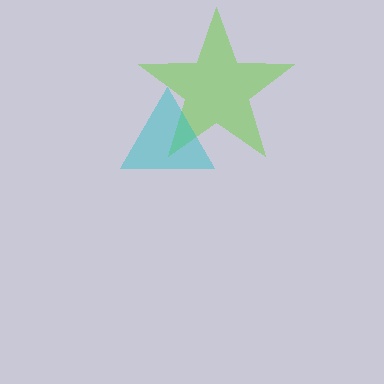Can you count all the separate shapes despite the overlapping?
Yes, there are 2 separate shapes.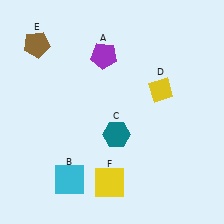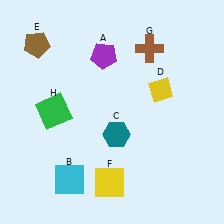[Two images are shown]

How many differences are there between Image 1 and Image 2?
There are 2 differences between the two images.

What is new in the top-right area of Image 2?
A brown cross (G) was added in the top-right area of Image 2.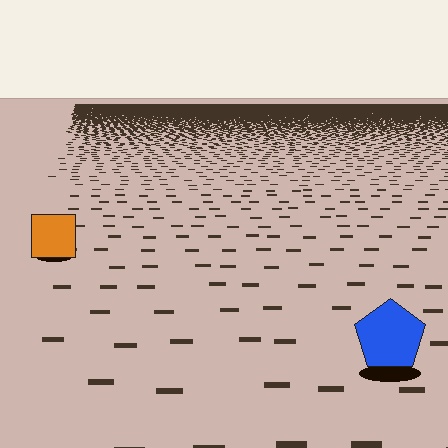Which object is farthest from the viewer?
The orange square is farthest from the viewer. It appears smaller and the ground texture around it is denser.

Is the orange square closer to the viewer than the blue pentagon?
No. The blue pentagon is closer — you can tell from the texture gradient: the ground texture is coarser near it.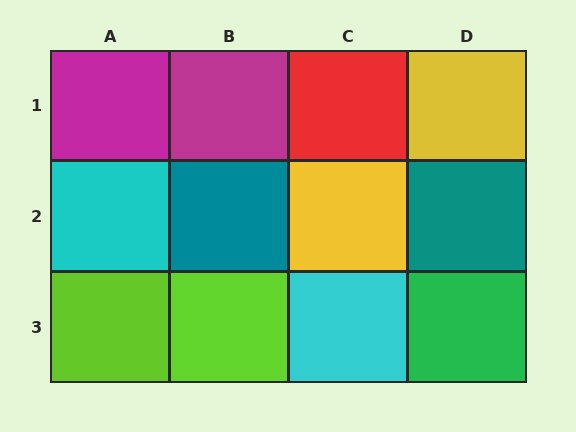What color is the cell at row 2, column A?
Cyan.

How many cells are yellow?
2 cells are yellow.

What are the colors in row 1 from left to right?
Magenta, magenta, red, yellow.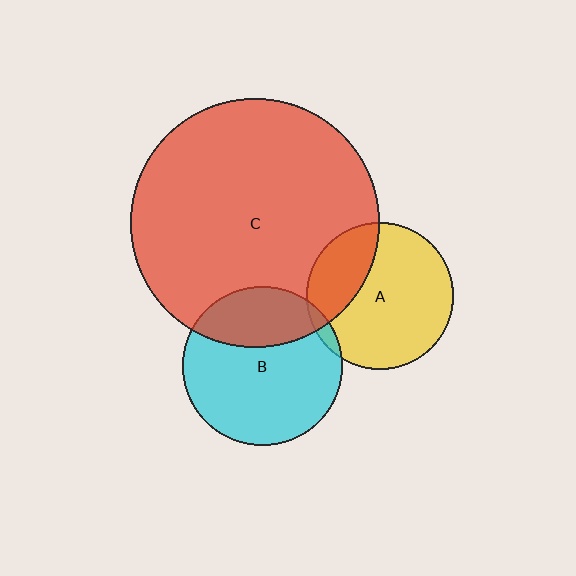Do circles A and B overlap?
Yes.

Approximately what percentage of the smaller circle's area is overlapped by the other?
Approximately 5%.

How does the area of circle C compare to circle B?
Approximately 2.4 times.